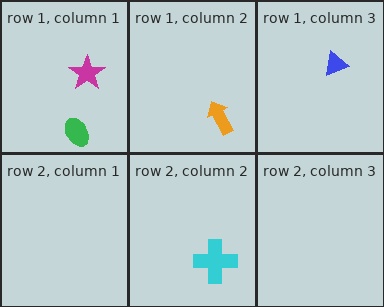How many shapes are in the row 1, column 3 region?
1.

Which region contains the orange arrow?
The row 1, column 2 region.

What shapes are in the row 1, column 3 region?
The blue triangle.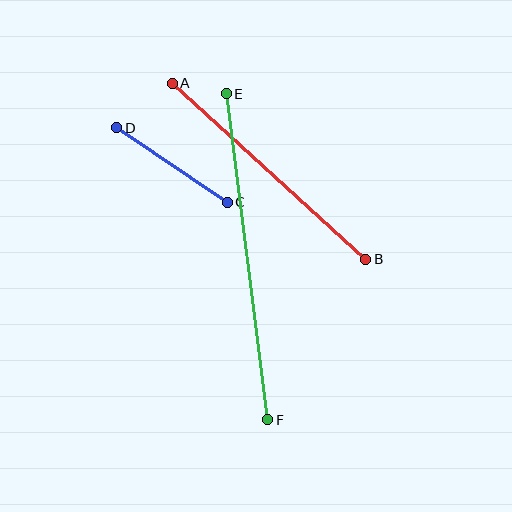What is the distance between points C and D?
The distance is approximately 133 pixels.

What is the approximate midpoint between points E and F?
The midpoint is at approximately (247, 257) pixels.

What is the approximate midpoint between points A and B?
The midpoint is at approximately (269, 171) pixels.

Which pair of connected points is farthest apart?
Points E and F are farthest apart.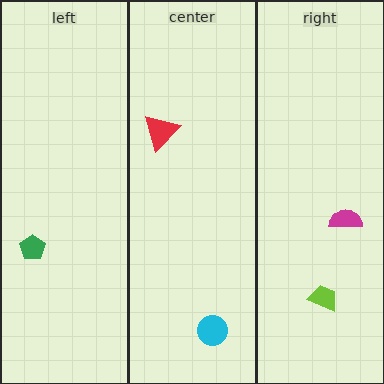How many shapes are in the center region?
2.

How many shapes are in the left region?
1.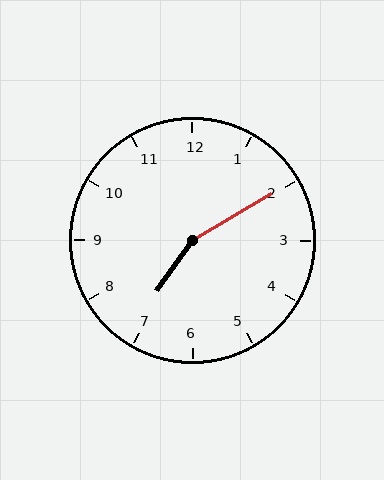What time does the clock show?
7:10.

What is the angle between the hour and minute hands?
Approximately 155 degrees.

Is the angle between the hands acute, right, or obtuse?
It is obtuse.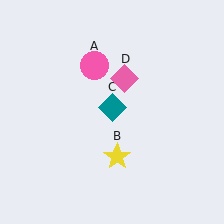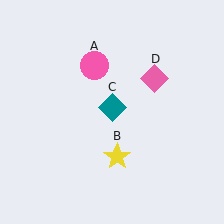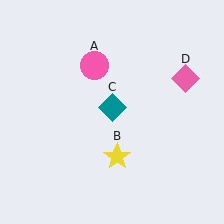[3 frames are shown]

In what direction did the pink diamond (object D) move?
The pink diamond (object D) moved right.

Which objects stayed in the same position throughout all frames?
Pink circle (object A) and yellow star (object B) and teal diamond (object C) remained stationary.